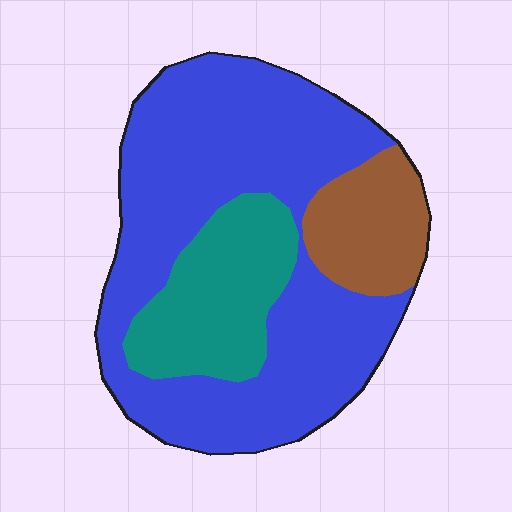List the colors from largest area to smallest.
From largest to smallest: blue, teal, brown.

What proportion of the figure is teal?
Teal covers 21% of the figure.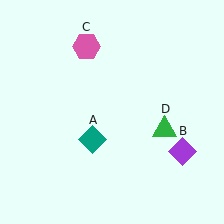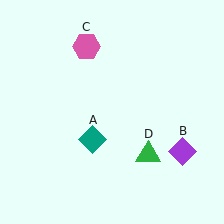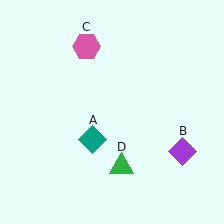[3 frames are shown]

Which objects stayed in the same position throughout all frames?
Teal diamond (object A) and purple diamond (object B) and pink hexagon (object C) remained stationary.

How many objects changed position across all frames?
1 object changed position: green triangle (object D).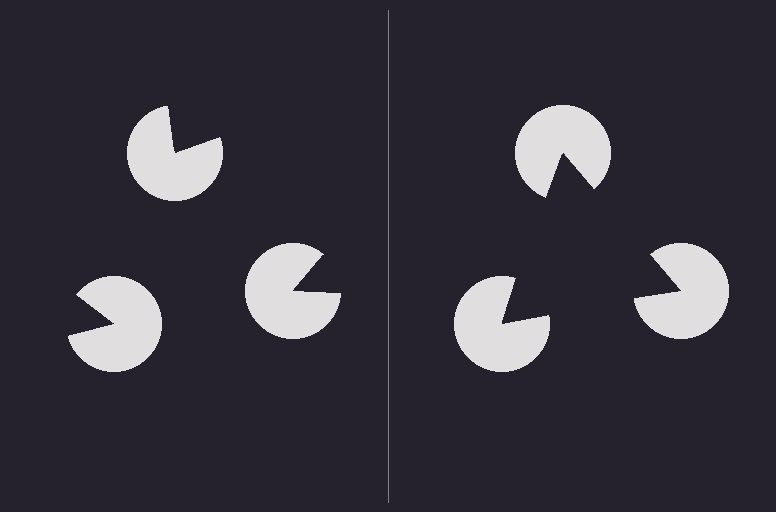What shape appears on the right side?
An illusory triangle.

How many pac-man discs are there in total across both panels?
6 — 3 on each side.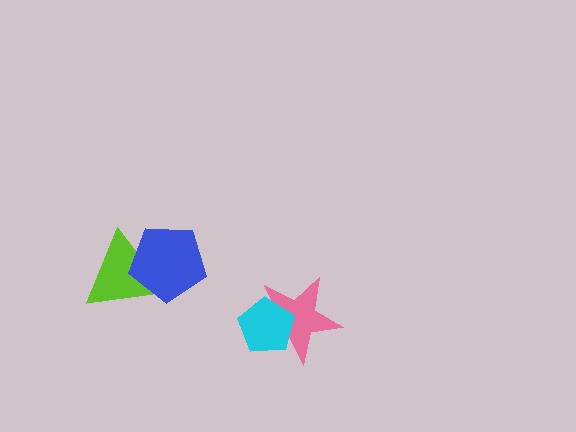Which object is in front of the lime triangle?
The blue pentagon is in front of the lime triangle.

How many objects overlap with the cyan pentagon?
1 object overlaps with the cyan pentagon.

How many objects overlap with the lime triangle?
1 object overlaps with the lime triangle.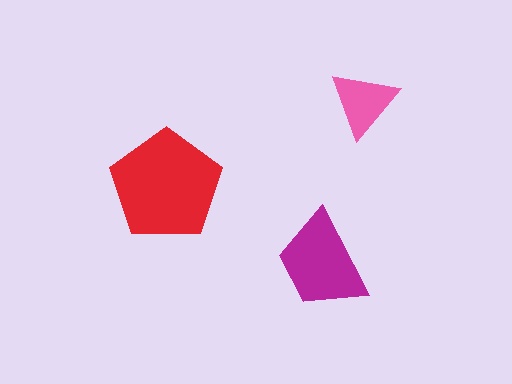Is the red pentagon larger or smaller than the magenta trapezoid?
Larger.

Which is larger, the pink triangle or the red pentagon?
The red pentagon.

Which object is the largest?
The red pentagon.